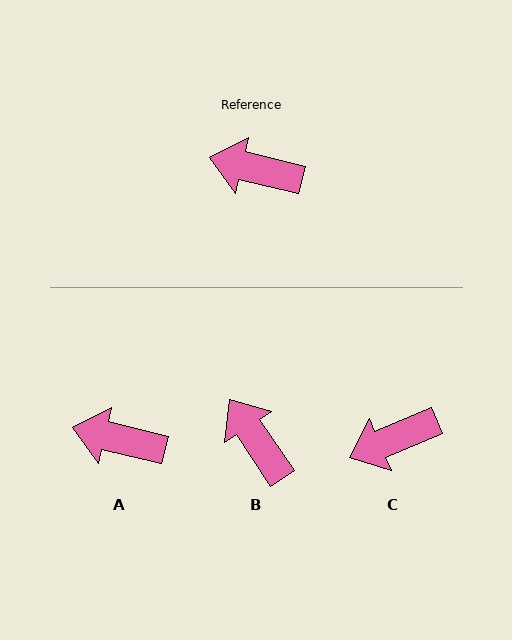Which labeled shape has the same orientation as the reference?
A.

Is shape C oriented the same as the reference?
No, it is off by about 36 degrees.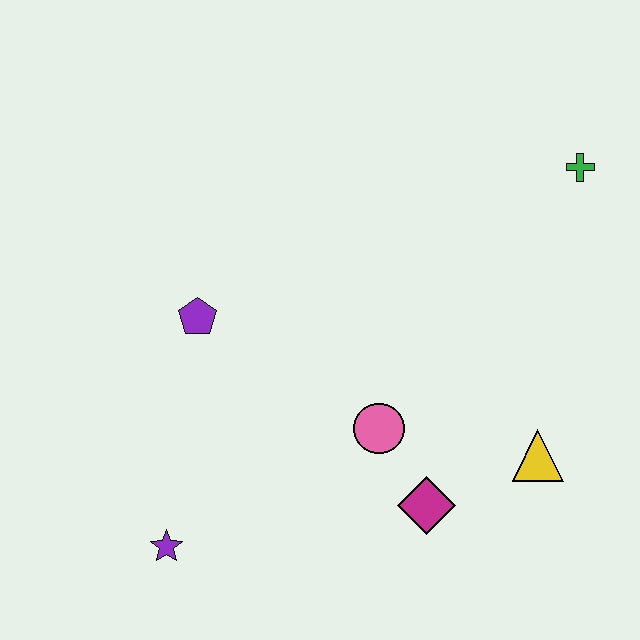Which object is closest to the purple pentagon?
The pink circle is closest to the purple pentagon.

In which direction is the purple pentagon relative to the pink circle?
The purple pentagon is to the left of the pink circle.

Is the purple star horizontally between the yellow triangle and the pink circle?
No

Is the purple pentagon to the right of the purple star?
Yes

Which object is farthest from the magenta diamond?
The green cross is farthest from the magenta diamond.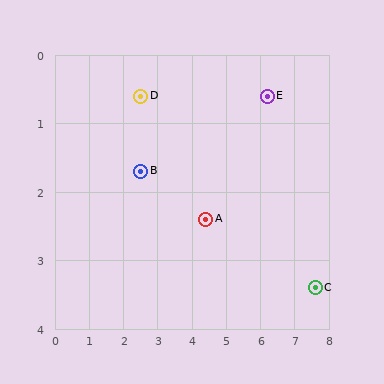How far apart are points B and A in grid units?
Points B and A are about 2.0 grid units apart.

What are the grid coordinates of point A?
Point A is at approximately (4.4, 2.4).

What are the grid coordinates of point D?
Point D is at approximately (2.5, 0.6).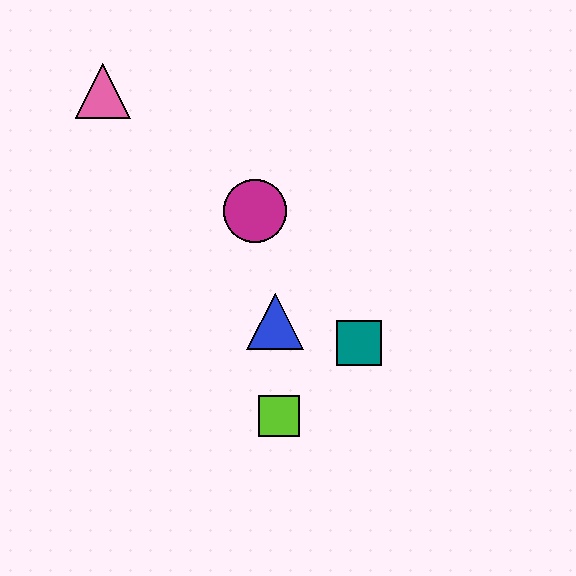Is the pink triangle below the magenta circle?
No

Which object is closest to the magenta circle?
The blue triangle is closest to the magenta circle.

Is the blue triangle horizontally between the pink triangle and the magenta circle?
No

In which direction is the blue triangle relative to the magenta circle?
The blue triangle is below the magenta circle.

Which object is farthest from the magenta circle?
The lime square is farthest from the magenta circle.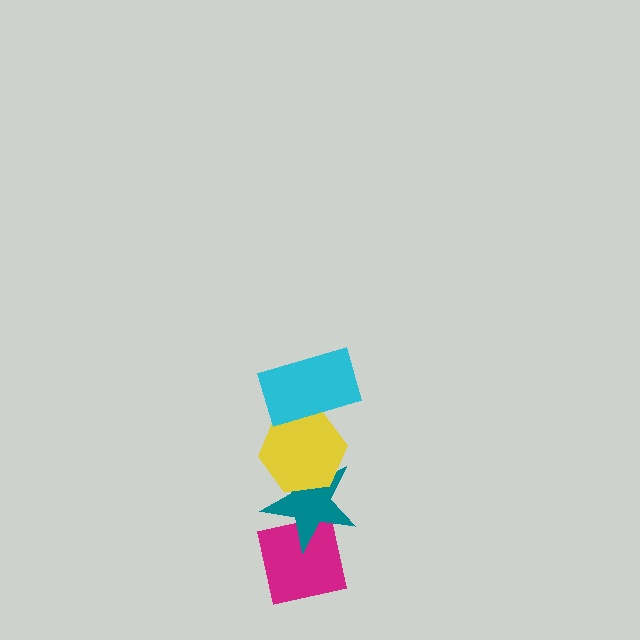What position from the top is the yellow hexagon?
The yellow hexagon is 2nd from the top.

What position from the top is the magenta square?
The magenta square is 4th from the top.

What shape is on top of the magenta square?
The teal star is on top of the magenta square.